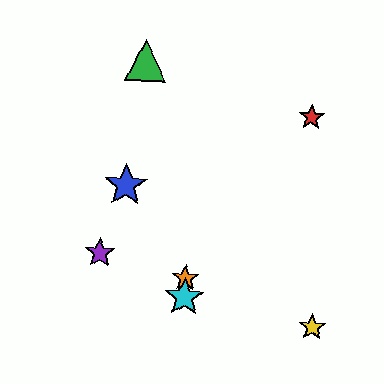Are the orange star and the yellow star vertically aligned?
No, the orange star is at x≈185 and the yellow star is at x≈312.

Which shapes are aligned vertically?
The orange star, the cyan star are aligned vertically.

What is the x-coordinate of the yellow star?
The yellow star is at x≈312.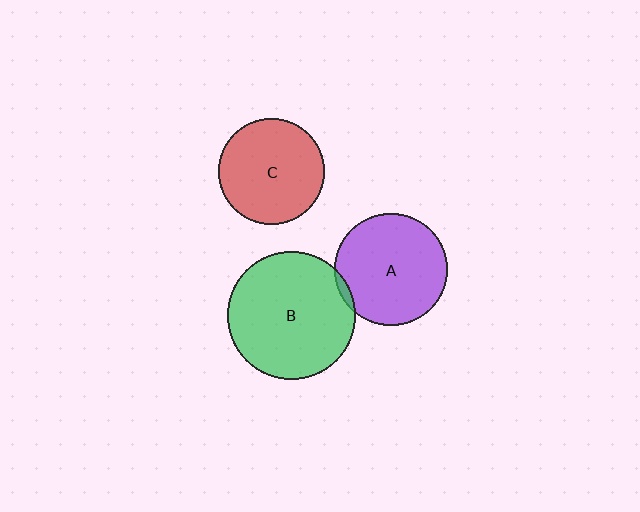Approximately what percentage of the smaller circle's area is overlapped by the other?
Approximately 5%.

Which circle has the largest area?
Circle B (green).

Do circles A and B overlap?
Yes.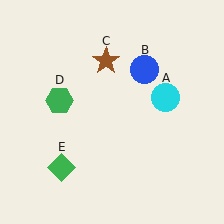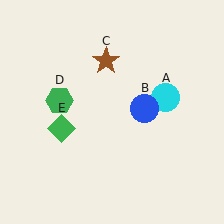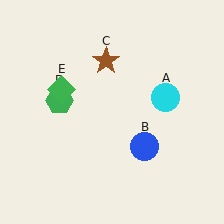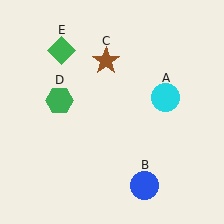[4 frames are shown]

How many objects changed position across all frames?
2 objects changed position: blue circle (object B), green diamond (object E).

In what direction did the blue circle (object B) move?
The blue circle (object B) moved down.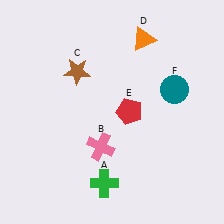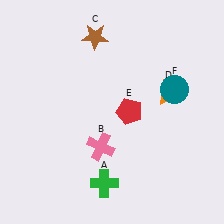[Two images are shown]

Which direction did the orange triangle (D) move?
The orange triangle (D) moved down.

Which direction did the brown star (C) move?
The brown star (C) moved up.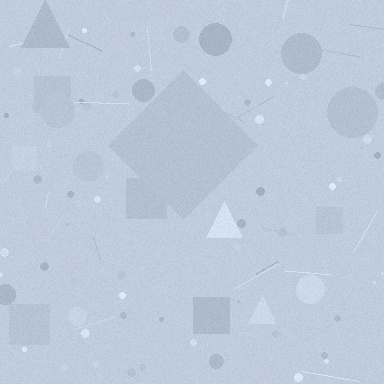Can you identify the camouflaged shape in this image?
The camouflaged shape is a diamond.